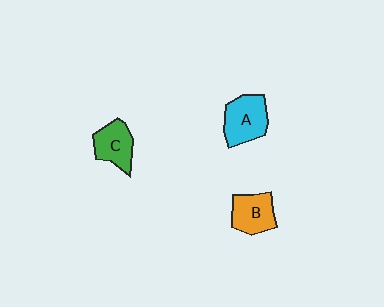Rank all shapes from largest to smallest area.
From largest to smallest: A (cyan), B (orange), C (green).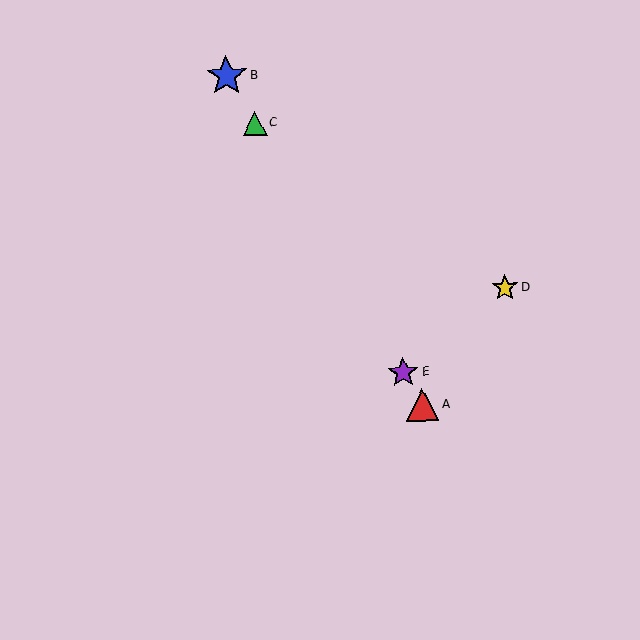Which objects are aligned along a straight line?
Objects A, B, C, E are aligned along a straight line.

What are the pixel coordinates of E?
Object E is at (403, 373).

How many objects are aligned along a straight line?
4 objects (A, B, C, E) are aligned along a straight line.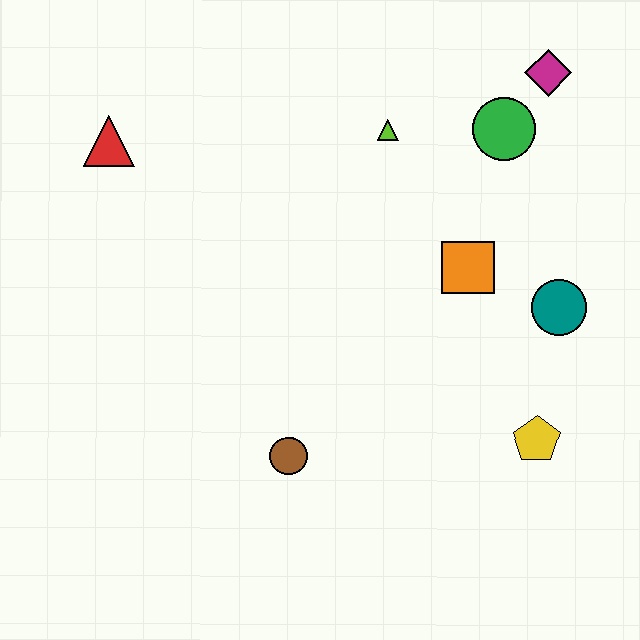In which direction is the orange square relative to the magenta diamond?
The orange square is below the magenta diamond.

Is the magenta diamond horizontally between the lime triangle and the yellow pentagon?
No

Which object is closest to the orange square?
The teal circle is closest to the orange square.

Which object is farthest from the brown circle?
The magenta diamond is farthest from the brown circle.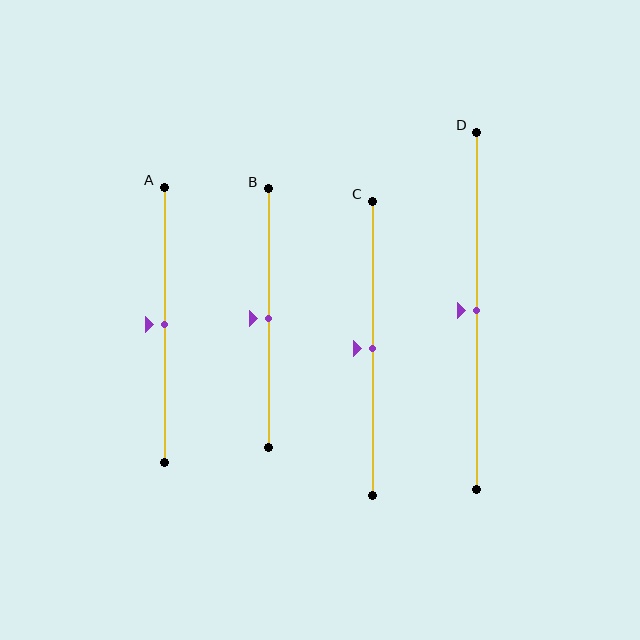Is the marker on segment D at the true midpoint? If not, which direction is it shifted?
Yes, the marker on segment D is at the true midpoint.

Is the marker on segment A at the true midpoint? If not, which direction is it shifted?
Yes, the marker on segment A is at the true midpoint.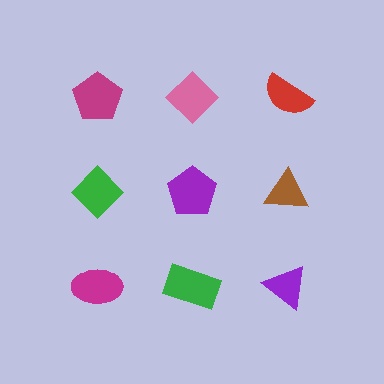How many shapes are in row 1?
3 shapes.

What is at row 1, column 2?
A pink diamond.